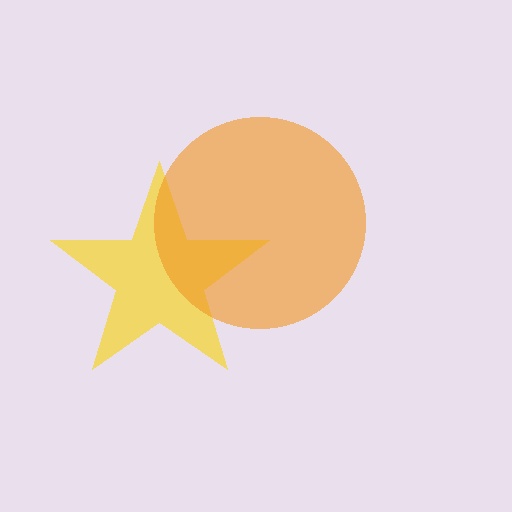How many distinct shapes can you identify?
There are 2 distinct shapes: a yellow star, an orange circle.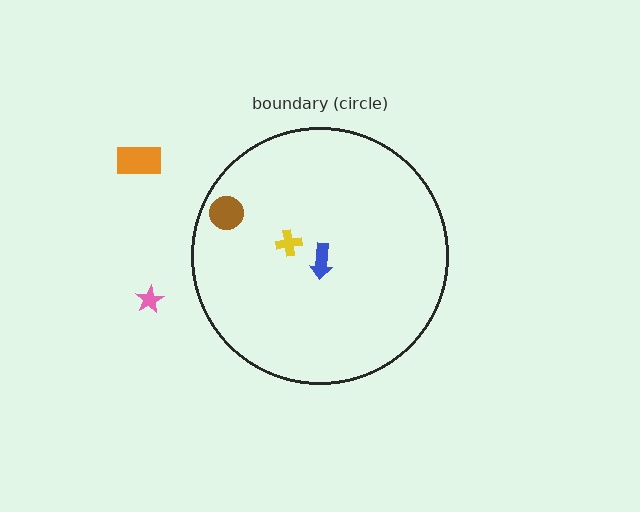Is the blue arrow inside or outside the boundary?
Inside.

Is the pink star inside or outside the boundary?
Outside.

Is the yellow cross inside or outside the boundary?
Inside.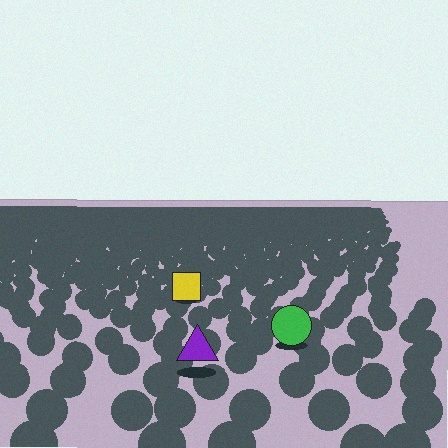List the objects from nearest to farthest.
From nearest to farthest: the purple triangle, the green circle, the yellow square.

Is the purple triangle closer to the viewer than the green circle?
Yes. The purple triangle is closer — you can tell from the texture gradient: the ground texture is coarser near it.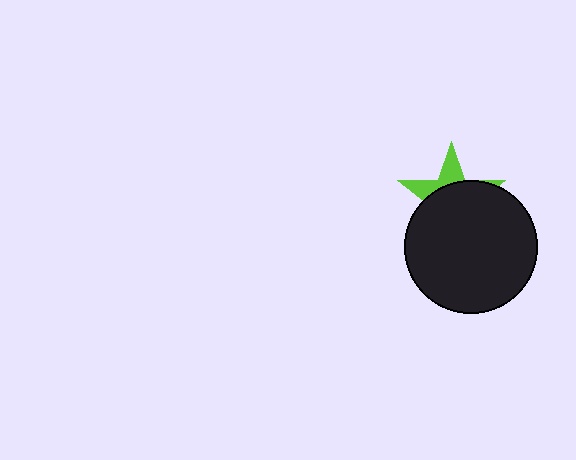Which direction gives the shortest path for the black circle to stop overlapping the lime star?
Moving down gives the shortest separation.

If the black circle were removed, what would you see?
You would see the complete lime star.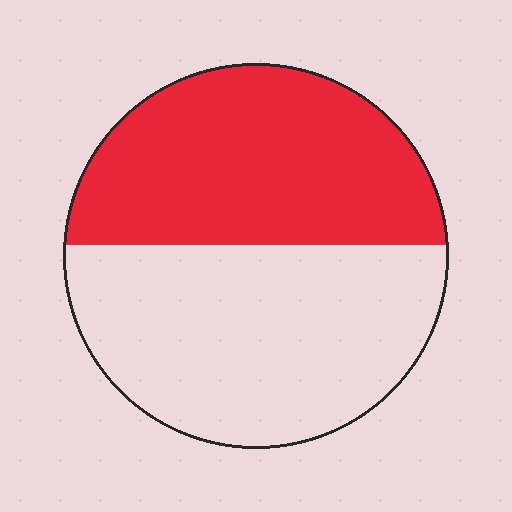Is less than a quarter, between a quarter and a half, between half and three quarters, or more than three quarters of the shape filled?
Between a quarter and a half.